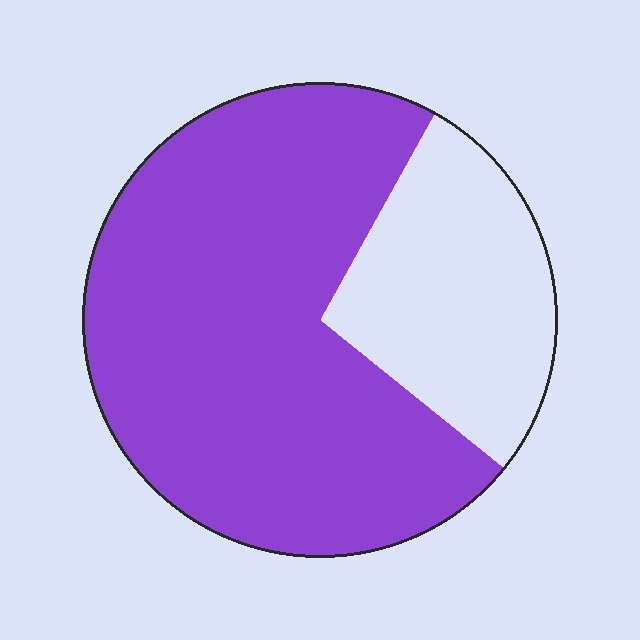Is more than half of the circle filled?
Yes.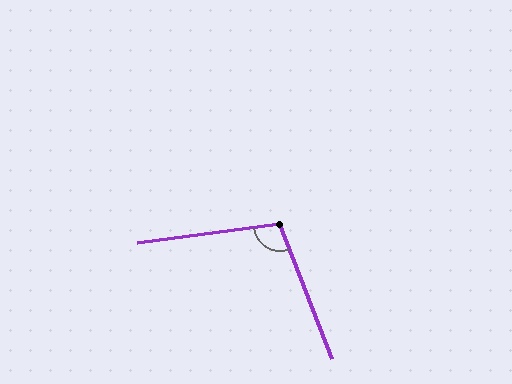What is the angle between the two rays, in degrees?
Approximately 103 degrees.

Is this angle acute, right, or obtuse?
It is obtuse.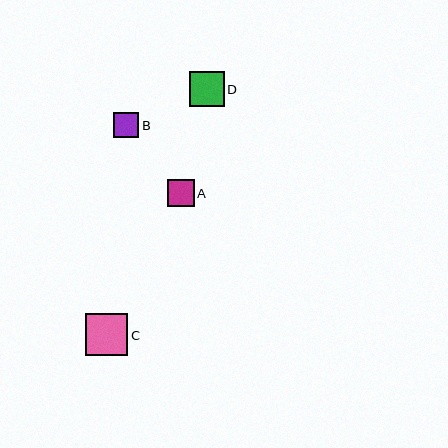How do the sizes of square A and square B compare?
Square A and square B are approximately the same size.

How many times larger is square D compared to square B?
Square D is approximately 1.4 times the size of square B.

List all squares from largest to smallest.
From largest to smallest: C, D, A, B.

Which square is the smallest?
Square B is the smallest with a size of approximately 25 pixels.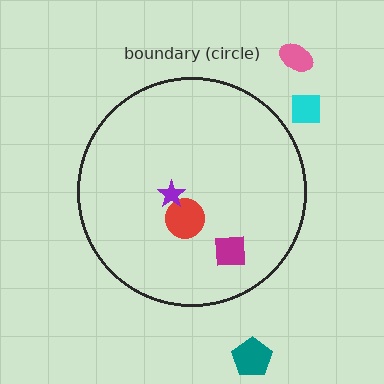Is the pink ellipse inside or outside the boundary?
Outside.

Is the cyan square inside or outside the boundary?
Outside.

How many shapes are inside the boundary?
3 inside, 3 outside.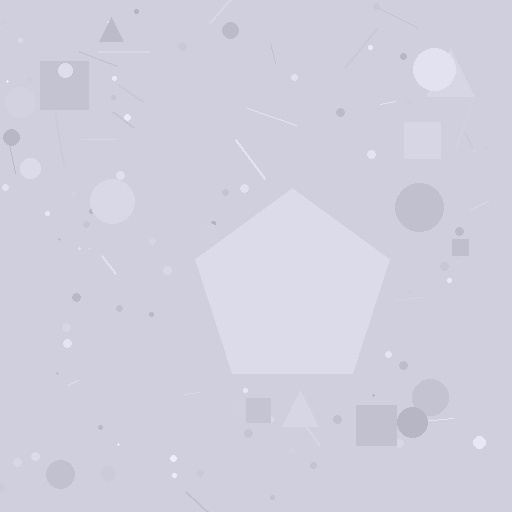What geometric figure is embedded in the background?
A pentagon is embedded in the background.